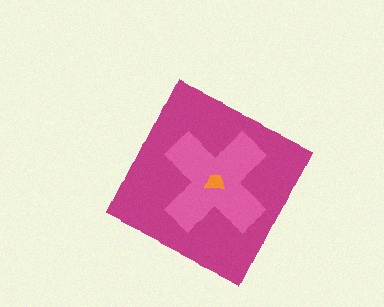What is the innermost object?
The orange trapezoid.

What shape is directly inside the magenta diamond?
The pink cross.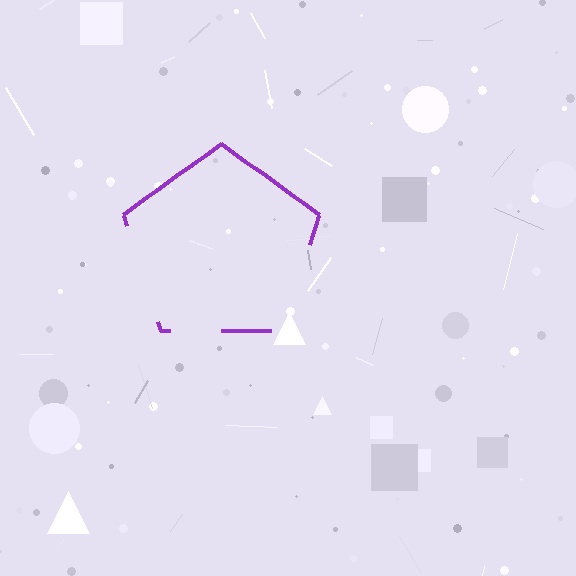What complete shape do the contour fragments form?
The contour fragments form a pentagon.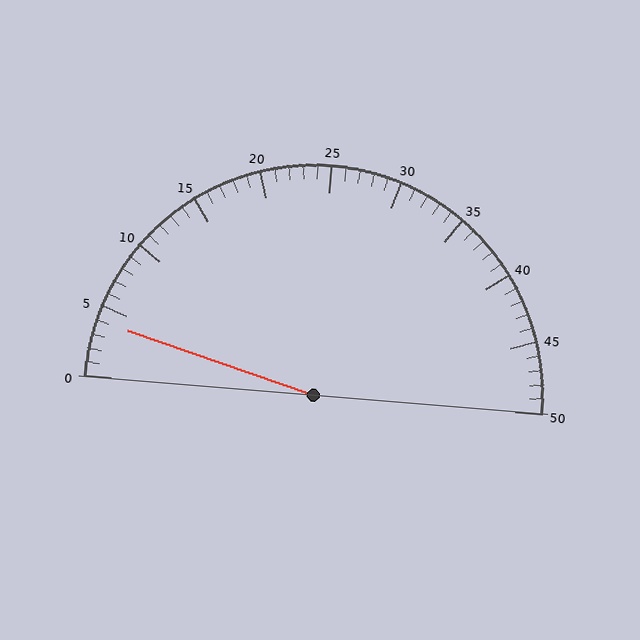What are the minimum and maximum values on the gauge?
The gauge ranges from 0 to 50.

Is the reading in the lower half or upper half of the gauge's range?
The reading is in the lower half of the range (0 to 50).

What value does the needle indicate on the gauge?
The needle indicates approximately 4.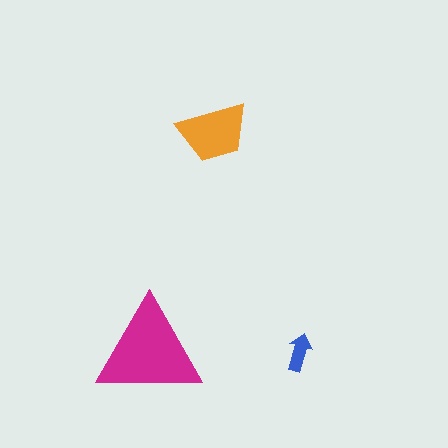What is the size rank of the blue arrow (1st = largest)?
3rd.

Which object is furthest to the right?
The blue arrow is rightmost.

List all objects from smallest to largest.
The blue arrow, the orange trapezoid, the magenta triangle.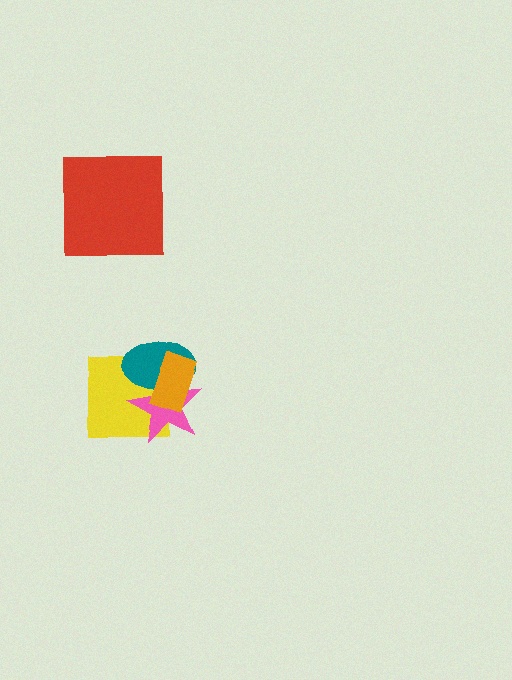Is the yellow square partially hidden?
Yes, it is partially covered by another shape.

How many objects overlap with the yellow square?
3 objects overlap with the yellow square.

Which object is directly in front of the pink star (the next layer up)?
The teal ellipse is directly in front of the pink star.